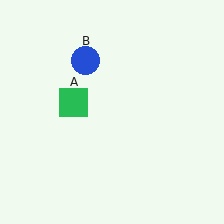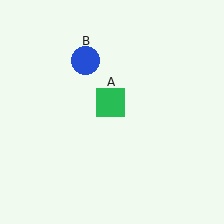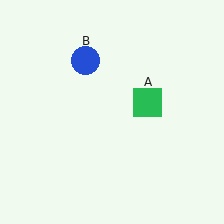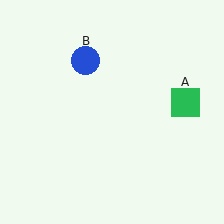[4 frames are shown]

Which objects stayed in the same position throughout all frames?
Blue circle (object B) remained stationary.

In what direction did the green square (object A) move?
The green square (object A) moved right.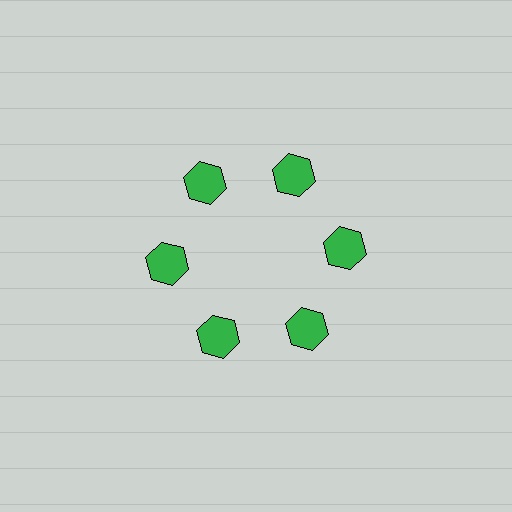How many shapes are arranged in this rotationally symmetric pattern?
There are 6 shapes, arranged in 6 groups of 1.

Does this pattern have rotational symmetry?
Yes, this pattern has 6-fold rotational symmetry. It looks the same after rotating 60 degrees around the center.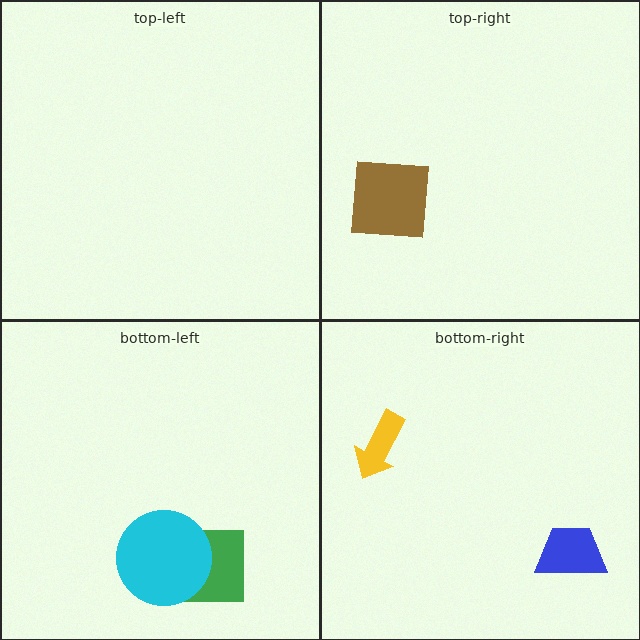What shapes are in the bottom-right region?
The yellow arrow, the blue trapezoid.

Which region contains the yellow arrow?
The bottom-right region.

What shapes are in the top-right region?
The brown square.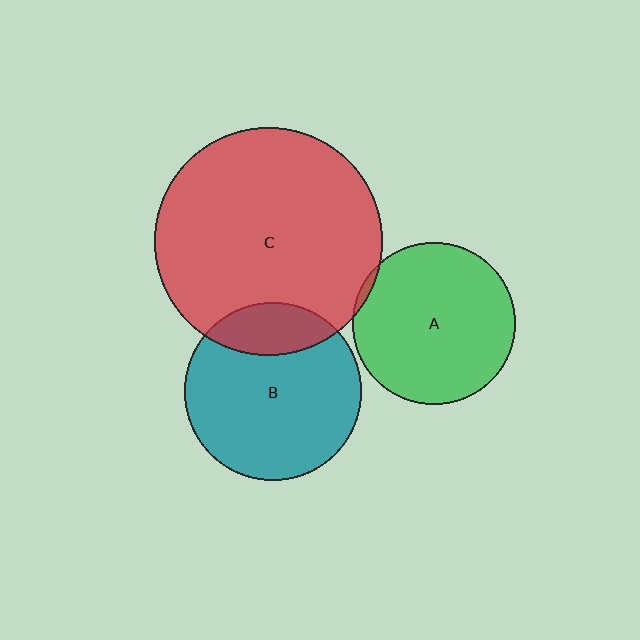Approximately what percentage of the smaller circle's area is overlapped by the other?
Approximately 20%.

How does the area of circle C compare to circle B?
Approximately 1.6 times.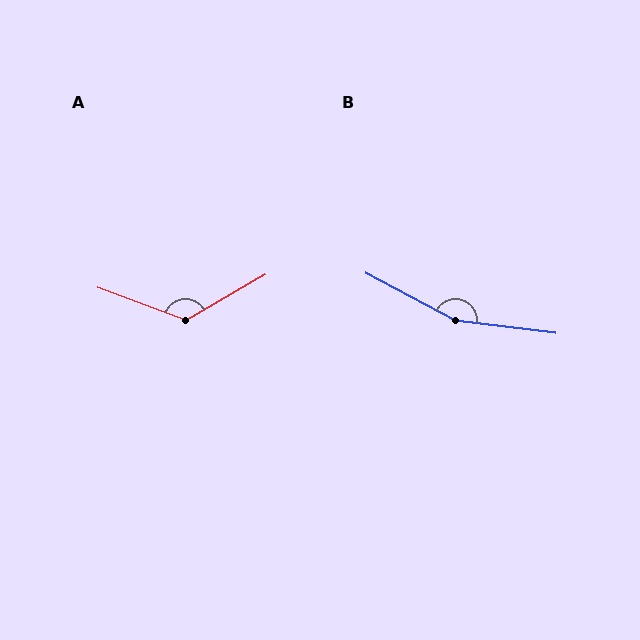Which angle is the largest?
B, at approximately 160 degrees.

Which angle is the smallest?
A, at approximately 130 degrees.